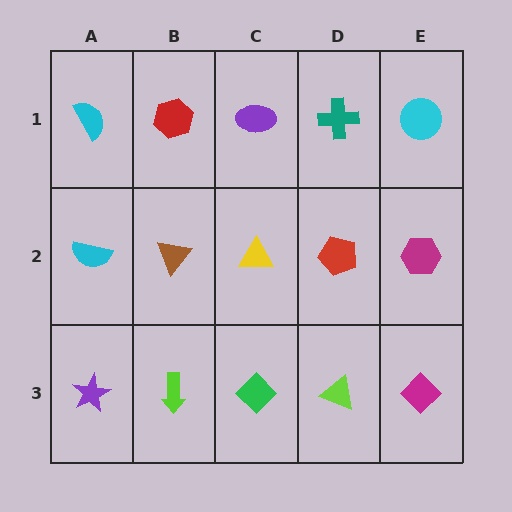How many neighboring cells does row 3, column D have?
3.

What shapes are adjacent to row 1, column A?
A cyan semicircle (row 2, column A), a red hexagon (row 1, column B).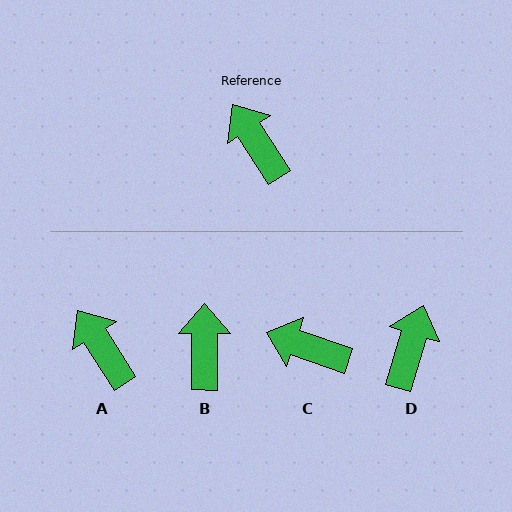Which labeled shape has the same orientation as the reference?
A.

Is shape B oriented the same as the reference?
No, it is off by about 33 degrees.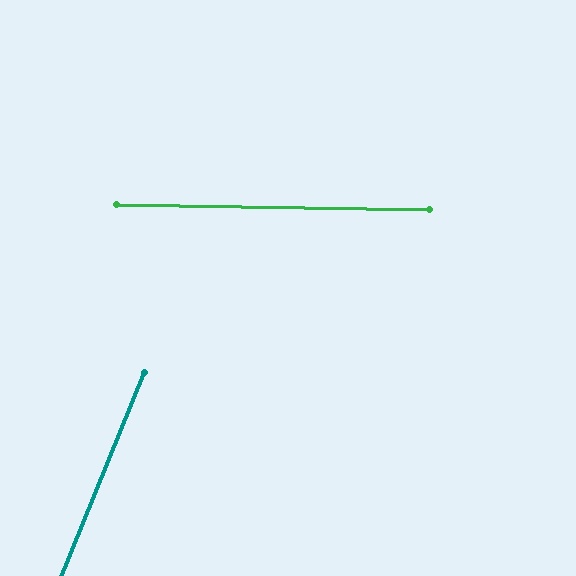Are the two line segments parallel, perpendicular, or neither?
Neither parallel nor perpendicular — they differ by about 69°.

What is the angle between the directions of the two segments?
Approximately 69 degrees.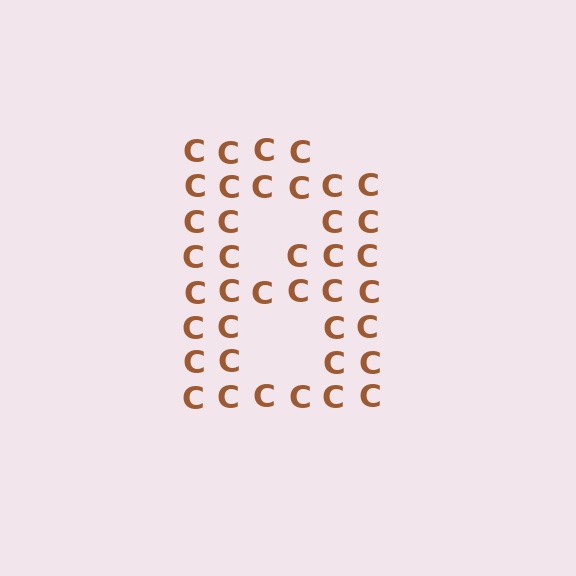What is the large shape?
The large shape is the letter B.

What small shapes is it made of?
It is made of small letter C's.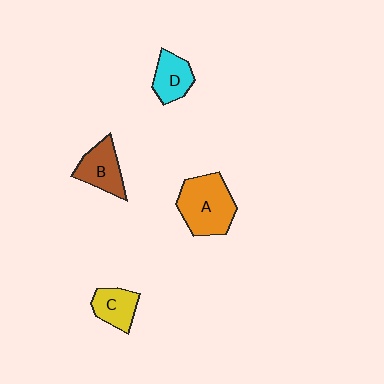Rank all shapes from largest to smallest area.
From largest to smallest: A (orange), B (brown), D (cyan), C (yellow).